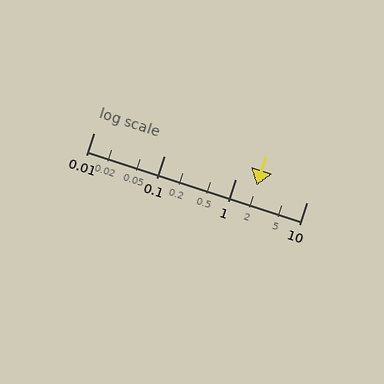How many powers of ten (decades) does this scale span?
The scale spans 3 decades, from 0.01 to 10.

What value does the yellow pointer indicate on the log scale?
The pointer indicates approximately 2.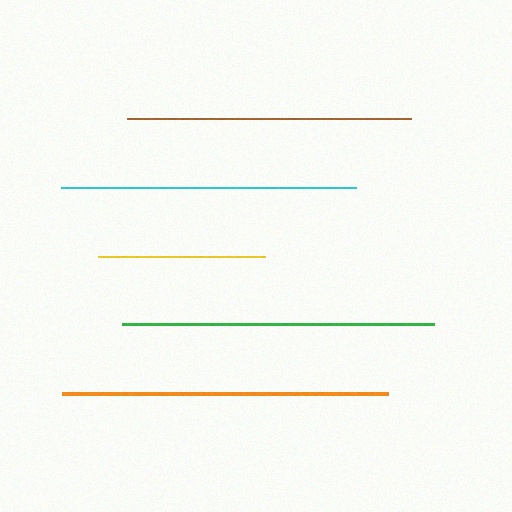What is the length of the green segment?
The green segment is approximately 312 pixels long.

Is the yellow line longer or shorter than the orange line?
The orange line is longer than the yellow line.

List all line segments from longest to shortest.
From longest to shortest: orange, green, cyan, brown, yellow.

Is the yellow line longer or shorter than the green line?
The green line is longer than the yellow line.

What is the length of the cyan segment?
The cyan segment is approximately 295 pixels long.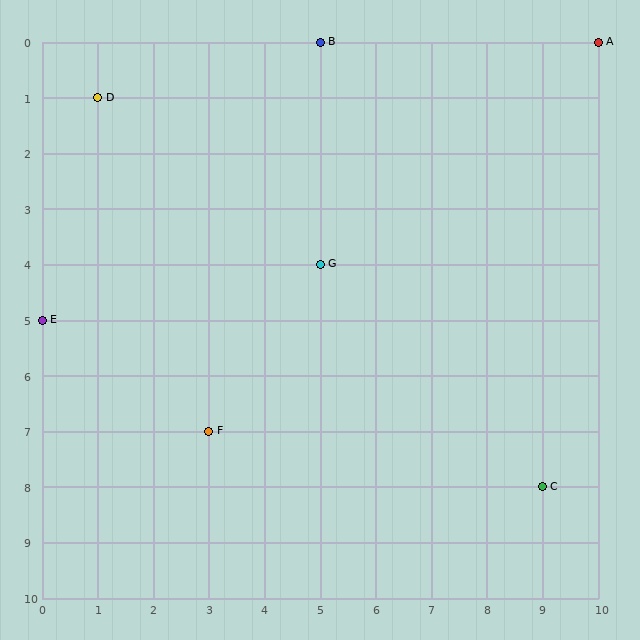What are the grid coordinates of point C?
Point C is at grid coordinates (9, 8).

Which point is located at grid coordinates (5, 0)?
Point B is at (5, 0).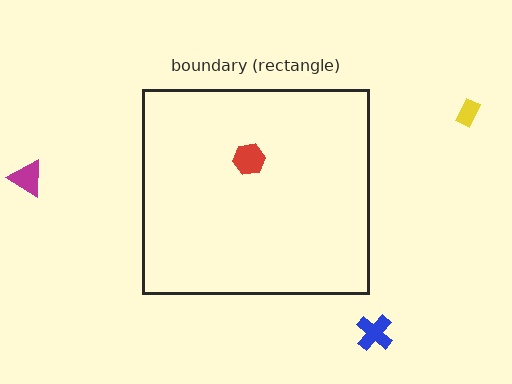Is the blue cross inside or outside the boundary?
Outside.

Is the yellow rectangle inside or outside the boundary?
Outside.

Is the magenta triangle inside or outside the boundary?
Outside.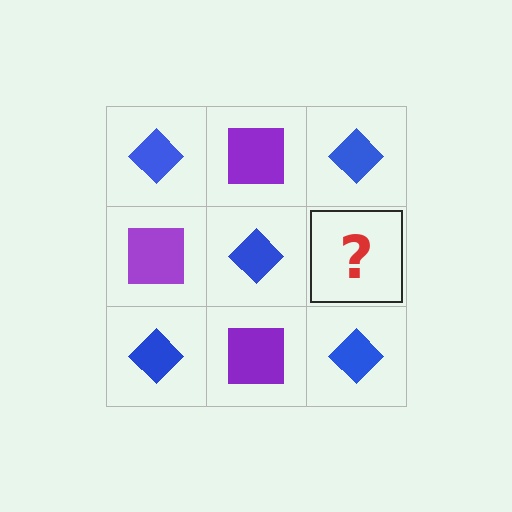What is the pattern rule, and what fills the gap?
The rule is that it alternates blue diamond and purple square in a checkerboard pattern. The gap should be filled with a purple square.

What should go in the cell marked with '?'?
The missing cell should contain a purple square.